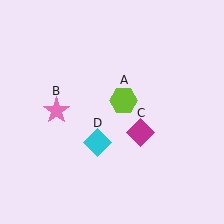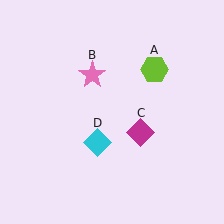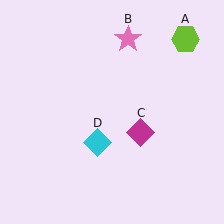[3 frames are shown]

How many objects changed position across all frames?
2 objects changed position: lime hexagon (object A), pink star (object B).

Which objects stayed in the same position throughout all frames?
Magenta diamond (object C) and cyan diamond (object D) remained stationary.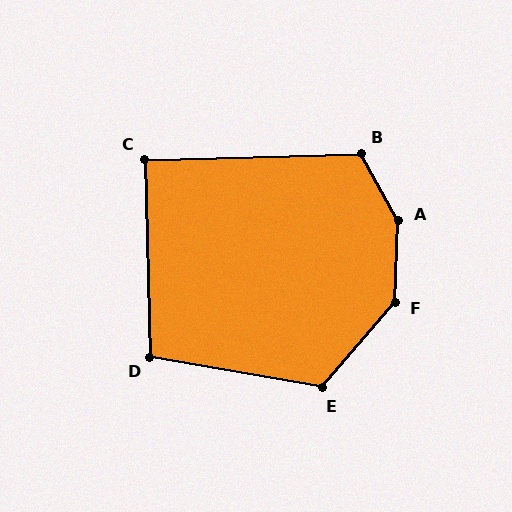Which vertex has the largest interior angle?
A, at approximately 149 degrees.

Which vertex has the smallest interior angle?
C, at approximately 90 degrees.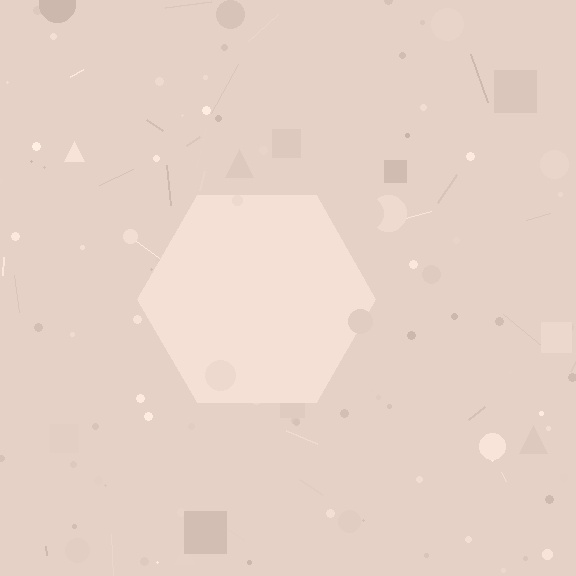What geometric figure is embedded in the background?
A hexagon is embedded in the background.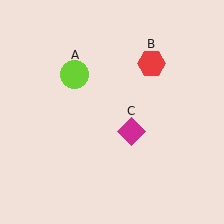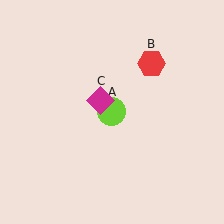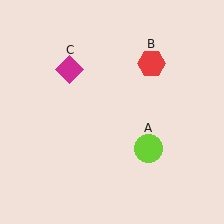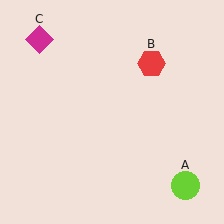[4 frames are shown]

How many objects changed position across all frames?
2 objects changed position: lime circle (object A), magenta diamond (object C).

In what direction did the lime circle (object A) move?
The lime circle (object A) moved down and to the right.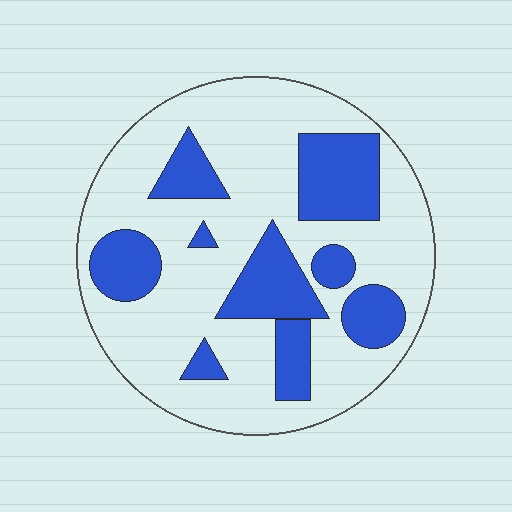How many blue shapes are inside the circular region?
9.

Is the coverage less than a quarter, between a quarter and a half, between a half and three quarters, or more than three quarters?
Between a quarter and a half.